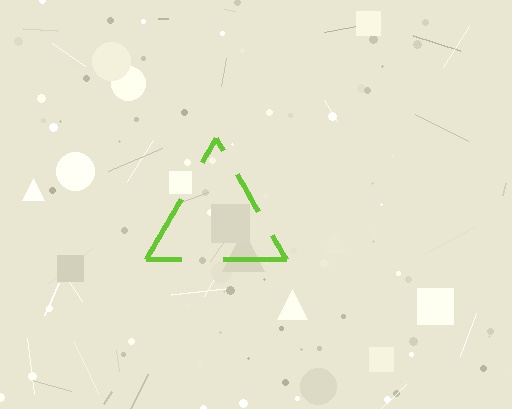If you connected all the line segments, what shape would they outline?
They would outline a triangle.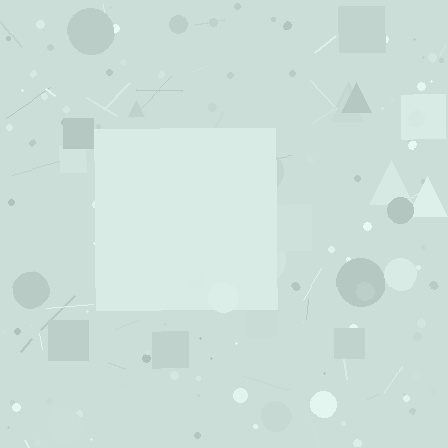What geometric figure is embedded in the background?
A square is embedded in the background.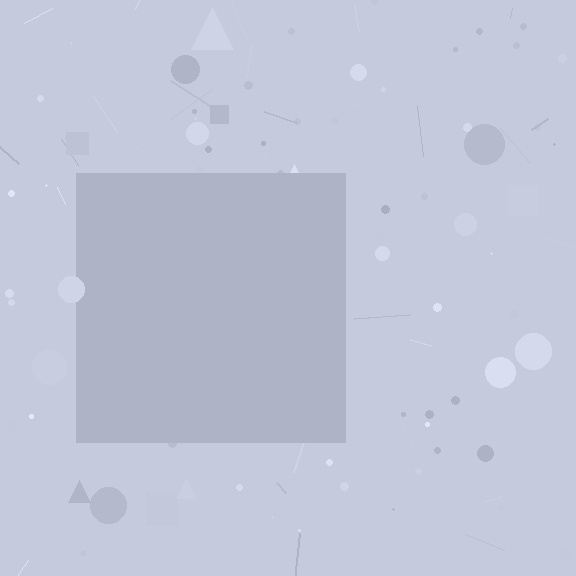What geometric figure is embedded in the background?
A square is embedded in the background.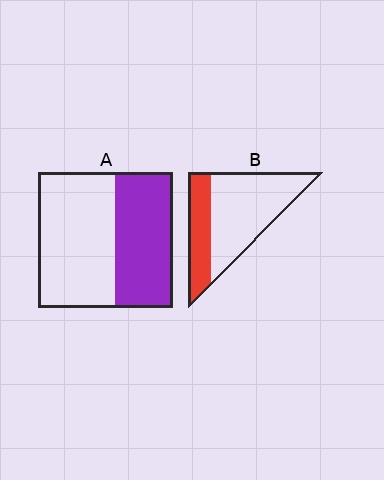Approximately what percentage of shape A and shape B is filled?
A is approximately 45% and B is approximately 30%.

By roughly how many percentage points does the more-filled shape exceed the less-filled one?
By roughly 10 percentage points (A over B).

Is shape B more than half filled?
No.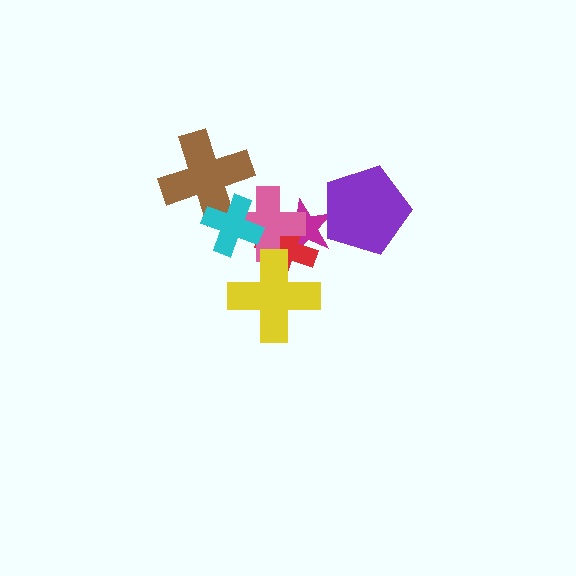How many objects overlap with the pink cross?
4 objects overlap with the pink cross.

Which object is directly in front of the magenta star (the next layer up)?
The red cross is directly in front of the magenta star.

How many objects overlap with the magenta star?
3 objects overlap with the magenta star.